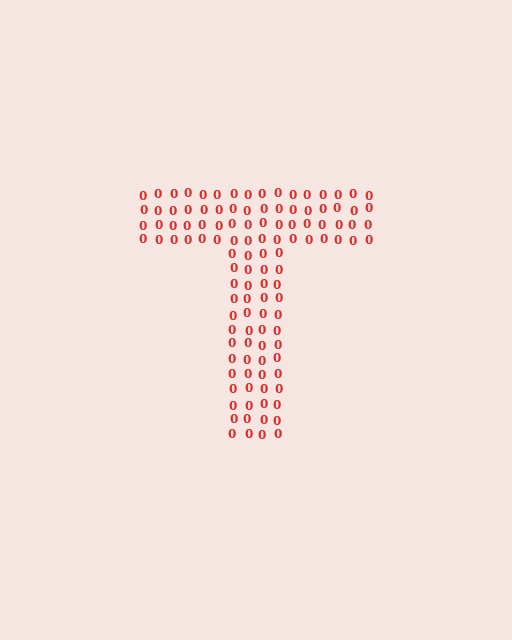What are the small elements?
The small elements are digit 0's.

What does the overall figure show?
The overall figure shows the letter T.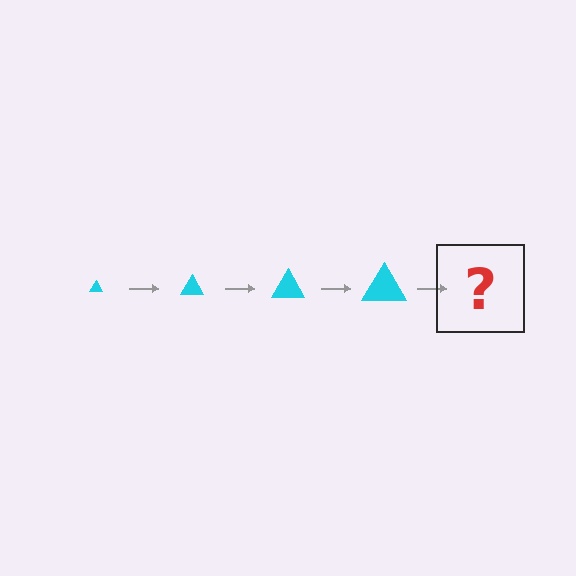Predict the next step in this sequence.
The next step is a cyan triangle, larger than the previous one.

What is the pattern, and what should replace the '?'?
The pattern is that the triangle gets progressively larger each step. The '?' should be a cyan triangle, larger than the previous one.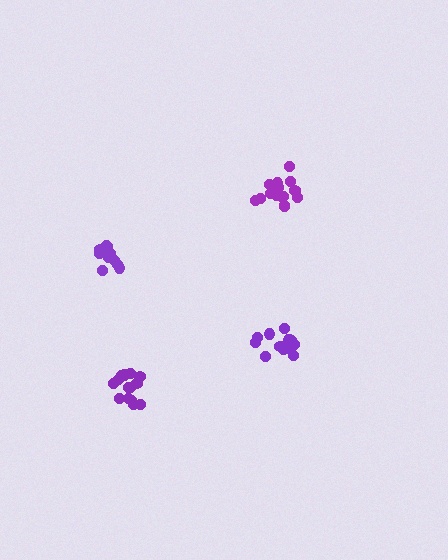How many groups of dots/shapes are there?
There are 4 groups.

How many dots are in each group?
Group 1: 14 dots, Group 2: 11 dots, Group 3: 14 dots, Group 4: 16 dots (55 total).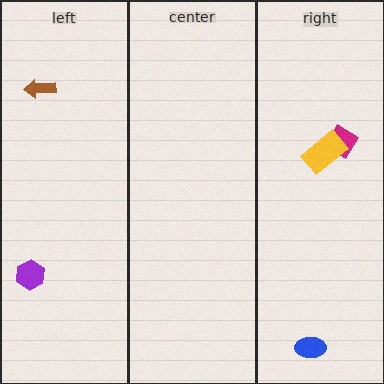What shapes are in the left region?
The purple hexagon, the brown arrow.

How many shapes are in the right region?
3.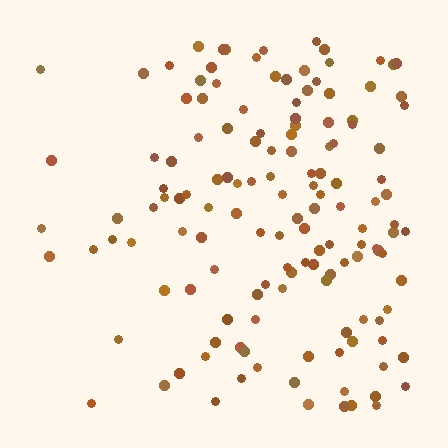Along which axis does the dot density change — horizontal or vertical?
Horizontal.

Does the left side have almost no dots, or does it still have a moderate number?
Still a moderate number, just noticeably fewer than the right.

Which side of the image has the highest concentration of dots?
The right.